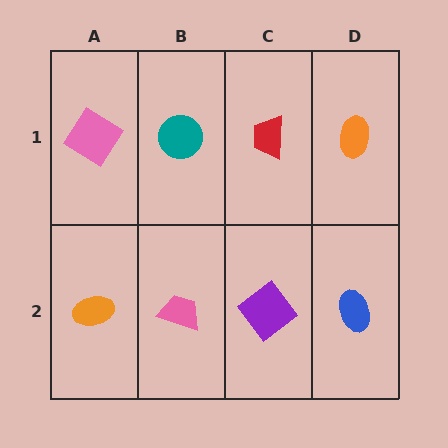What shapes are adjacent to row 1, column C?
A purple diamond (row 2, column C), a teal circle (row 1, column B), an orange ellipse (row 1, column D).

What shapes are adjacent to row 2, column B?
A teal circle (row 1, column B), an orange ellipse (row 2, column A), a purple diamond (row 2, column C).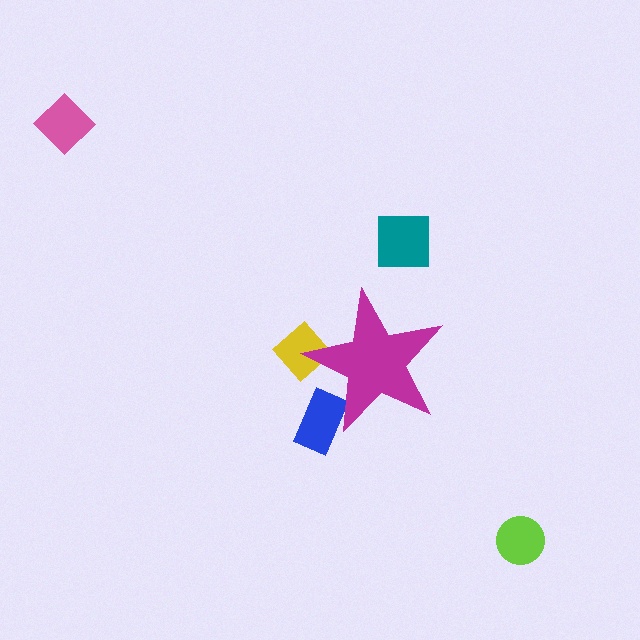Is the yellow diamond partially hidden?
Yes, the yellow diamond is partially hidden behind the magenta star.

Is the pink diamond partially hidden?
No, the pink diamond is fully visible.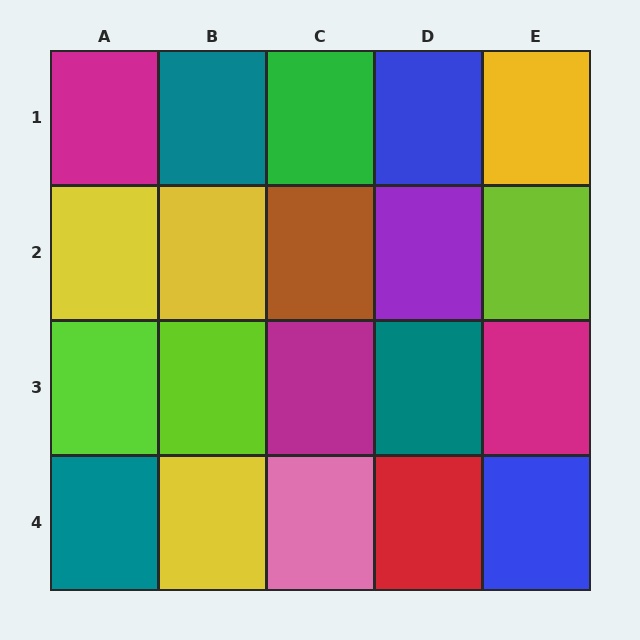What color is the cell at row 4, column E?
Blue.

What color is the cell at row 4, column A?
Teal.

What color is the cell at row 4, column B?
Yellow.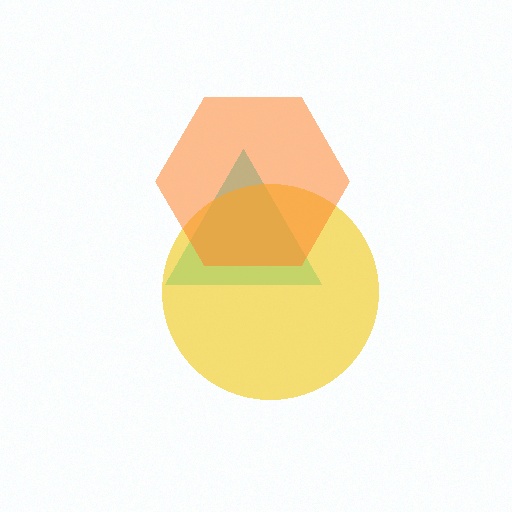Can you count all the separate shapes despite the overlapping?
Yes, there are 3 separate shapes.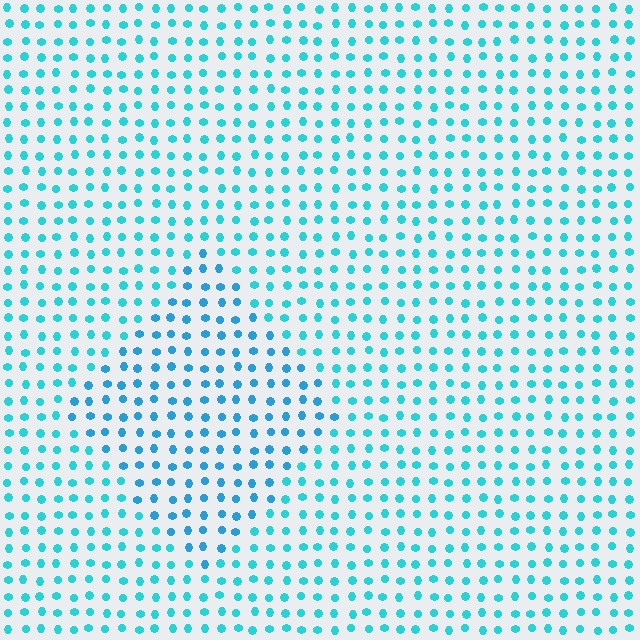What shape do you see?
I see a diamond.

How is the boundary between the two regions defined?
The boundary is defined purely by a slight shift in hue (about 19 degrees). Spacing, size, and orientation are identical on both sides.